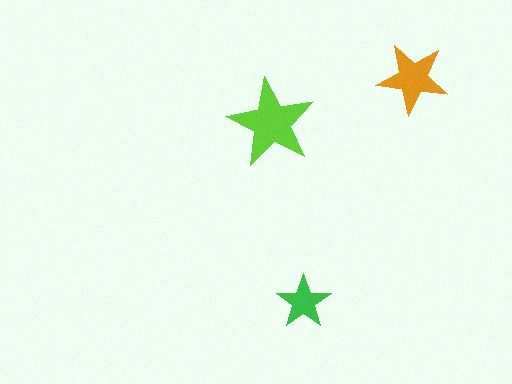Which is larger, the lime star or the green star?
The lime one.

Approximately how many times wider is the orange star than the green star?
About 1.5 times wider.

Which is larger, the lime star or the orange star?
The lime one.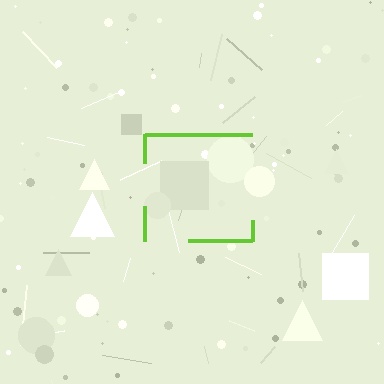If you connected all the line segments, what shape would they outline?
They would outline a square.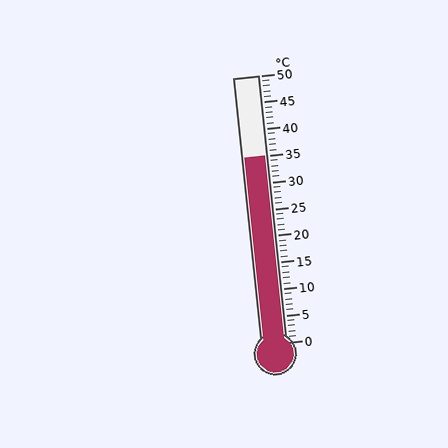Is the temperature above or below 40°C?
The temperature is below 40°C.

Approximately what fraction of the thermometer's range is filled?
The thermometer is filled to approximately 70% of its range.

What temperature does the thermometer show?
The thermometer shows approximately 35°C.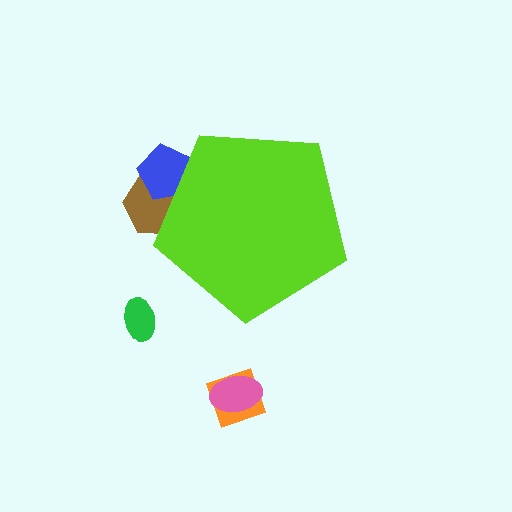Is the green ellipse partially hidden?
No, the green ellipse is fully visible.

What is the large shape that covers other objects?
A lime pentagon.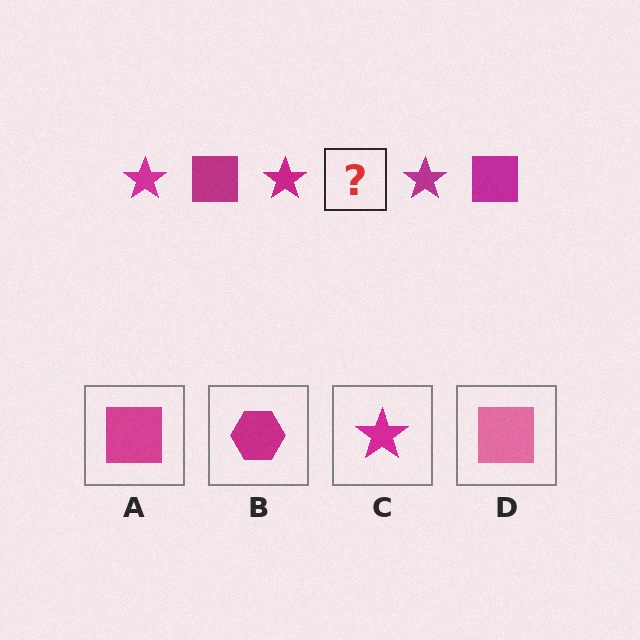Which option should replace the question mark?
Option A.